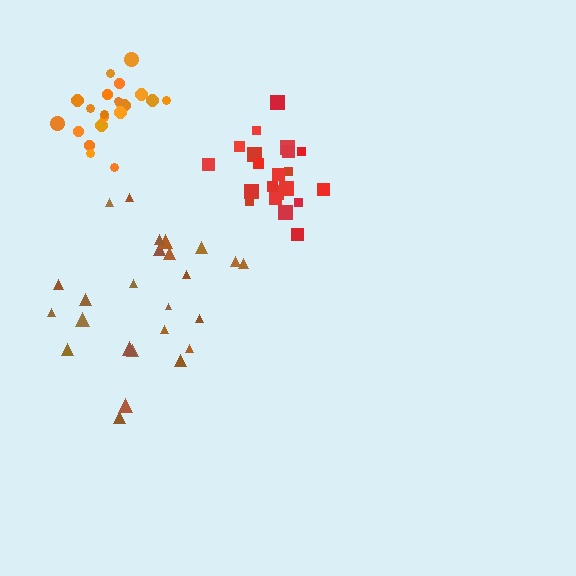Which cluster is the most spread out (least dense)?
Brown.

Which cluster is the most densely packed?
Orange.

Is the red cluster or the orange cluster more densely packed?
Orange.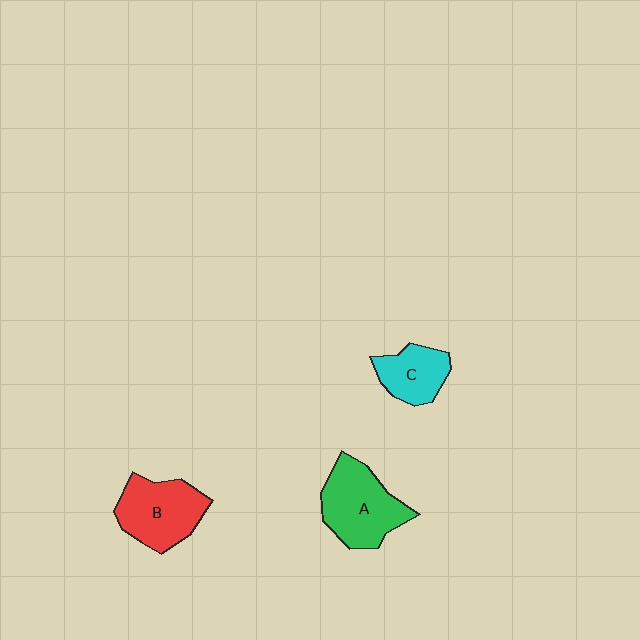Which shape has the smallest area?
Shape C (cyan).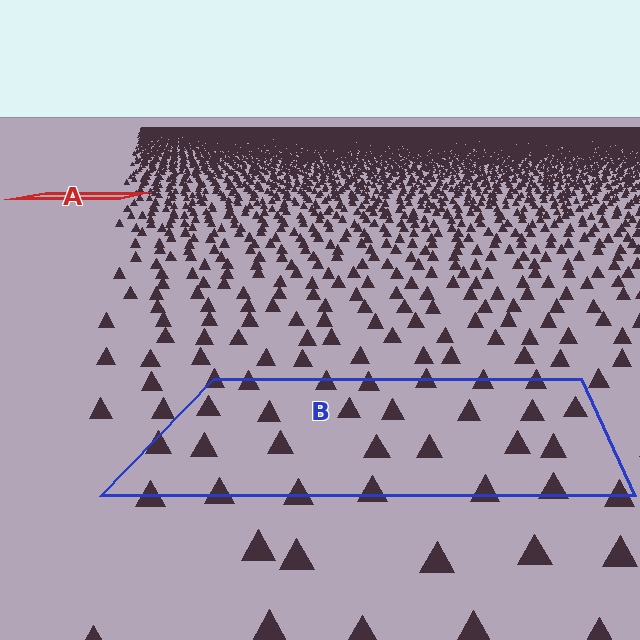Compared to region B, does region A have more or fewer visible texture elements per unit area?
Region A has more texture elements per unit area — they are packed more densely because it is farther away.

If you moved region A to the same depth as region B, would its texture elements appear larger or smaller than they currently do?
They would appear larger. At a closer depth, the same texture elements are projected at a bigger on-screen size.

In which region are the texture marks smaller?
The texture marks are smaller in region A, because it is farther away.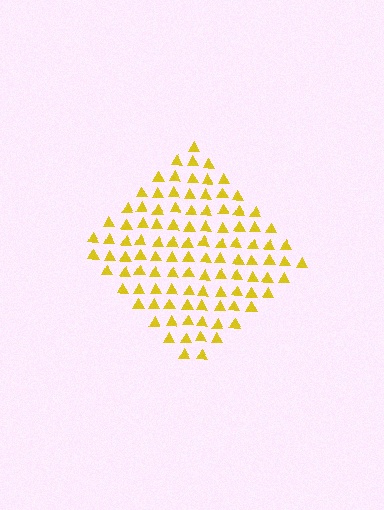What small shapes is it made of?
It is made of small triangles.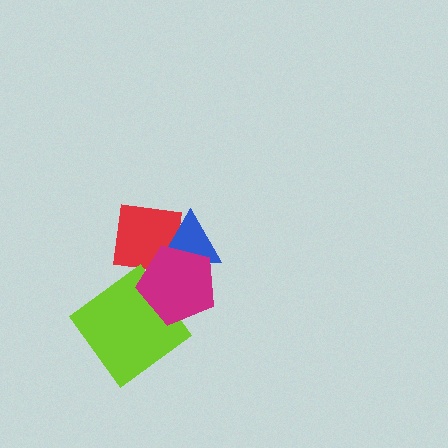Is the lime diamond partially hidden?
Yes, it is partially covered by another shape.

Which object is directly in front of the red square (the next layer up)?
The blue triangle is directly in front of the red square.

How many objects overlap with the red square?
2 objects overlap with the red square.